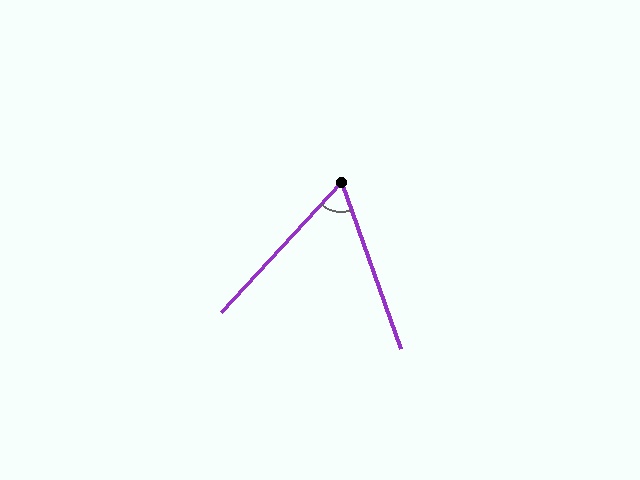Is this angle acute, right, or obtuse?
It is acute.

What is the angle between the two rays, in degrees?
Approximately 62 degrees.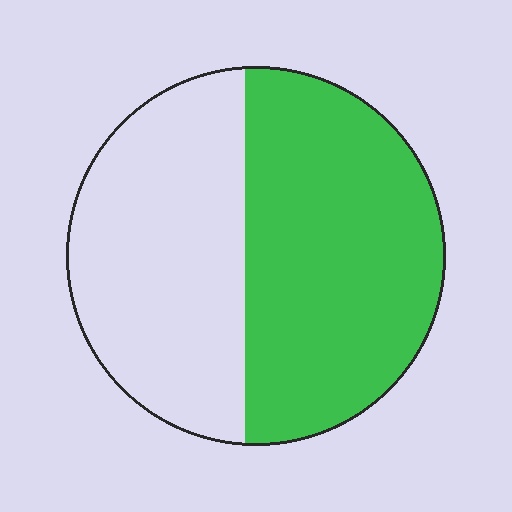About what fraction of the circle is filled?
About one half (1/2).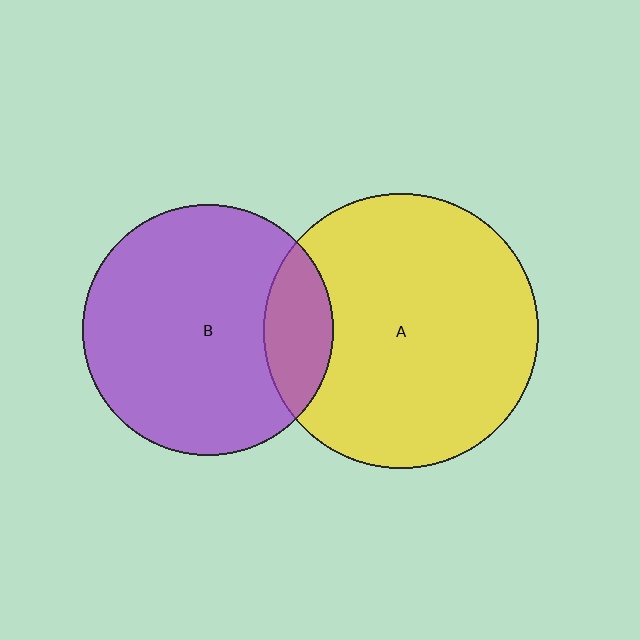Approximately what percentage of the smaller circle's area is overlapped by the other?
Approximately 15%.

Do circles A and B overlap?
Yes.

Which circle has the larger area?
Circle A (yellow).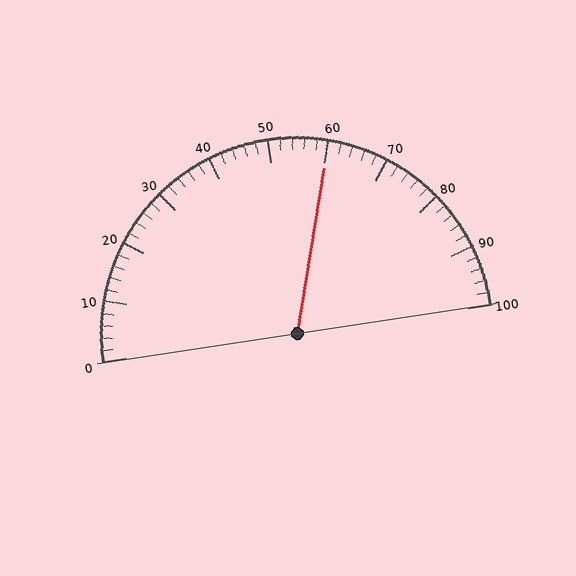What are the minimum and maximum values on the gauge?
The gauge ranges from 0 to 100.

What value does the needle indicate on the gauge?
The needle indicates approximately 60.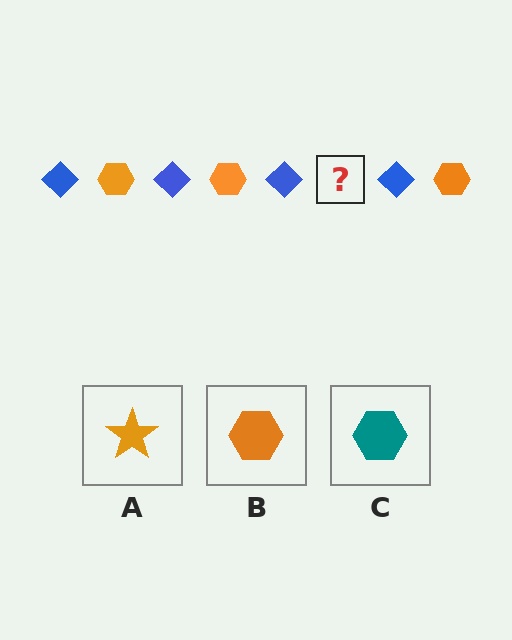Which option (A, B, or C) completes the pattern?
B.